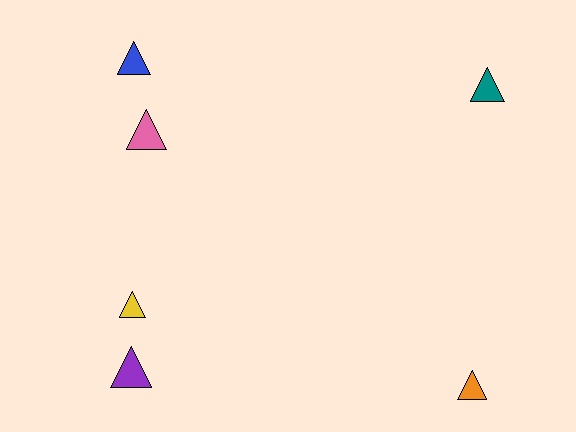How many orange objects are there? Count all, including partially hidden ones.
There is 1 orange object.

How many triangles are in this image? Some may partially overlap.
There are 6 triangles.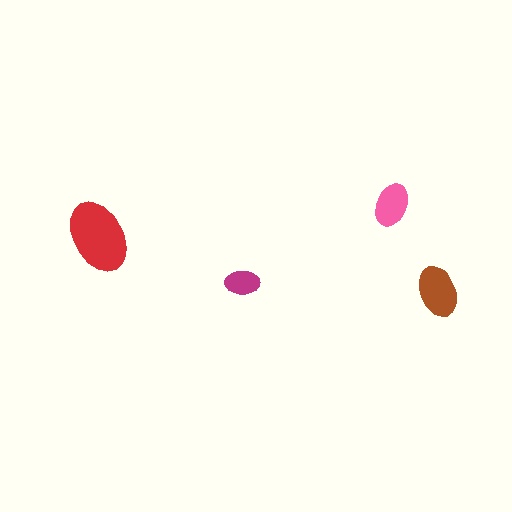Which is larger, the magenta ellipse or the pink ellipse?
The pink one.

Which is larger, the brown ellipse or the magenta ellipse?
The brown one.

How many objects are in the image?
There are 4 objects in the image.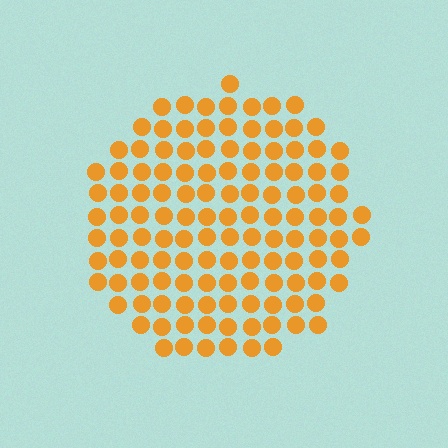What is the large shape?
The large shape is a circle.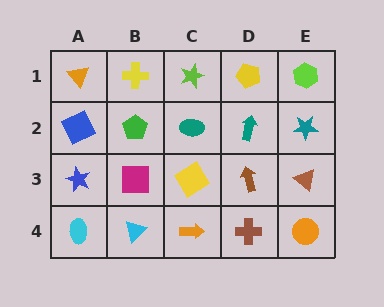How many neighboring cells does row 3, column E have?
3.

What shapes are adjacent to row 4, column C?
A yellow diamond (row 3, column C), a cyan triangle (row 4, column B), a brown cross (row 4, column D).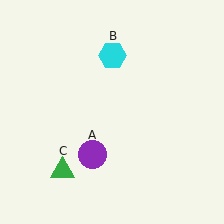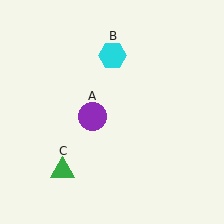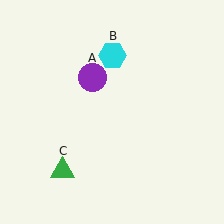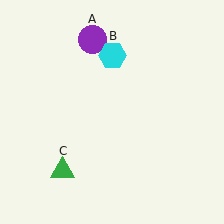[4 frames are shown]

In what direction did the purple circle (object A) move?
The purple circle (object A) moved up.